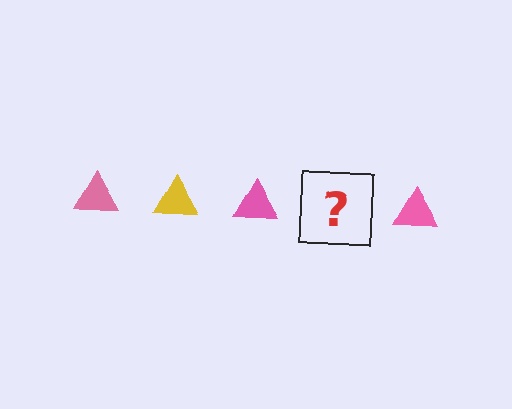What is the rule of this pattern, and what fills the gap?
The rule is that the pattern cycles through pink, yellow triangles. The gap should be filled with a yellow triangle.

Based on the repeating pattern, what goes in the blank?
The blank should be a yellow triangle.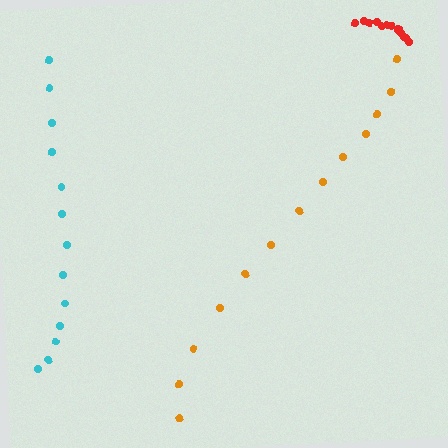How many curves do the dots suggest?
There are 3 distinct paths.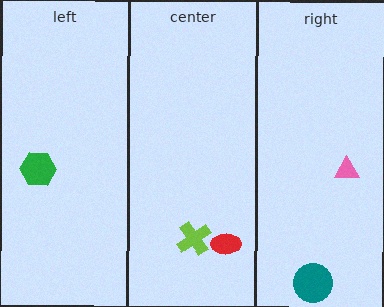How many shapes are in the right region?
2.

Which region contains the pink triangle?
The right region.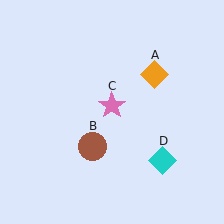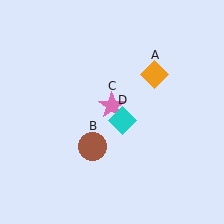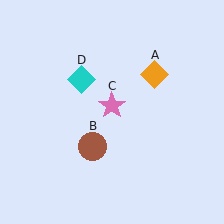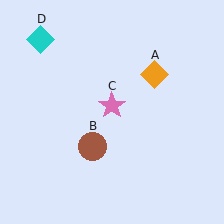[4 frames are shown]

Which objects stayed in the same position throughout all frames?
Orange diamond (object A) and brown circle (object B) and pink star (object C) remained stationary.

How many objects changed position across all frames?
1 object changed position: cyan diamond (object D).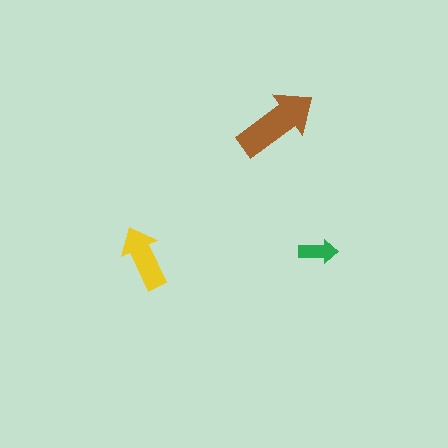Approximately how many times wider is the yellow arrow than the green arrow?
About 1.5 times wider.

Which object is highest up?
The brown arrow is topmost.